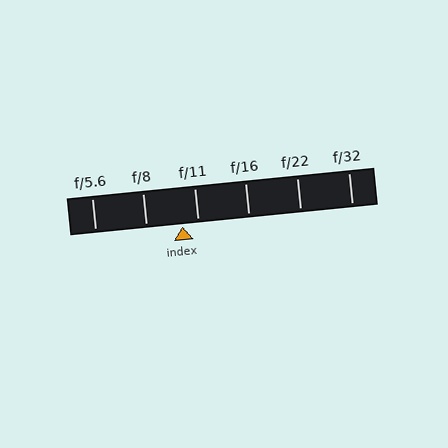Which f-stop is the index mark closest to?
The index mark is closest to f/11.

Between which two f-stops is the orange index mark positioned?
The index mark is between f/8 and f/11.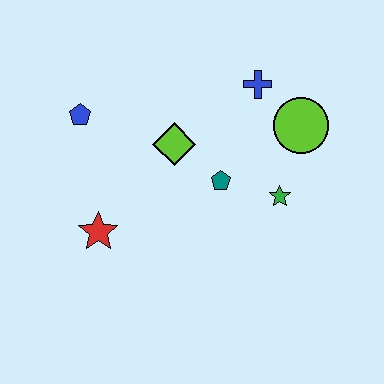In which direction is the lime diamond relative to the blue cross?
The lime diamond is to the left of the blue cross.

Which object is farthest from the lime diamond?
The lime circle is farthest from the lime diamond.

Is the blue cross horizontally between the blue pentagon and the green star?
Yes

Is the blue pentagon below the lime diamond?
No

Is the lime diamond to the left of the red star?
No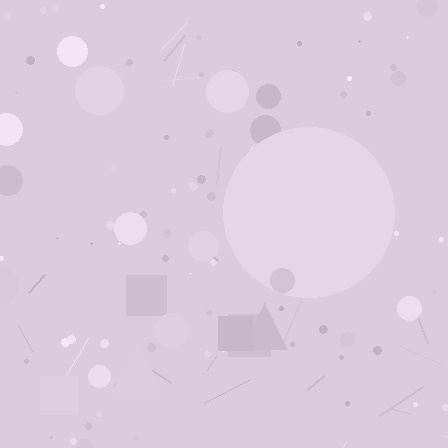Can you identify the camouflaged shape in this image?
The camouflaged shape is a circle.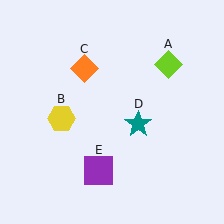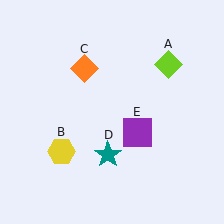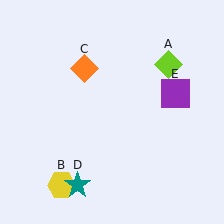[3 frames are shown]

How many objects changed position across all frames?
3 objects changed position: yellow hexagon (object B), teal star (object D), purple square (object E).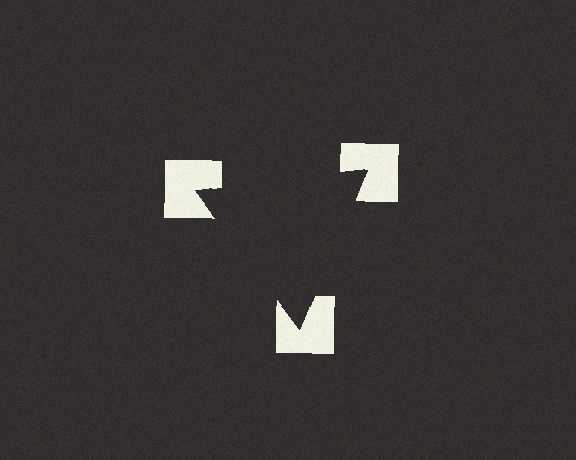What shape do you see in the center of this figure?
An illusory triangle — its edges are inferred from the aligned wedge cuts in the notched squares, not physically drawn.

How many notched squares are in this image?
There are 3 — one at each vertex of the illusory triangle.